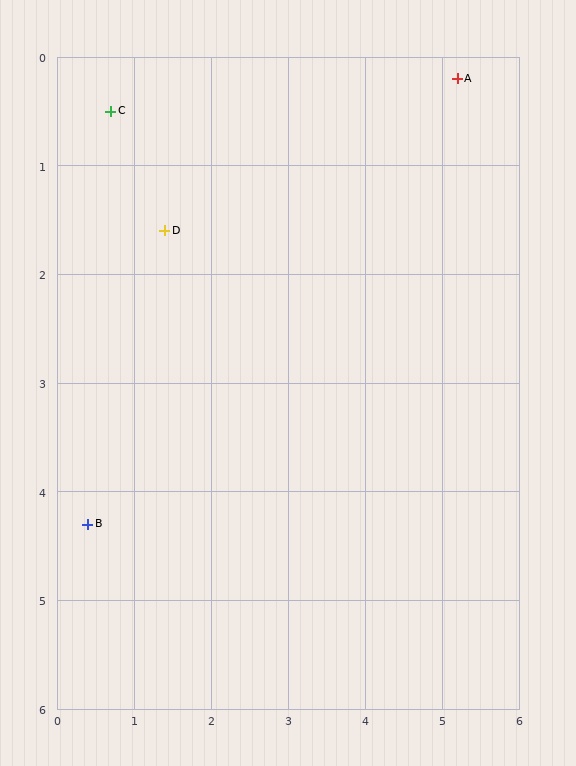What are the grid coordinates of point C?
Point C is at approximately (0.7, 0.5).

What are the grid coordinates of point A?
Point A is at approximately (5.2, 0.2).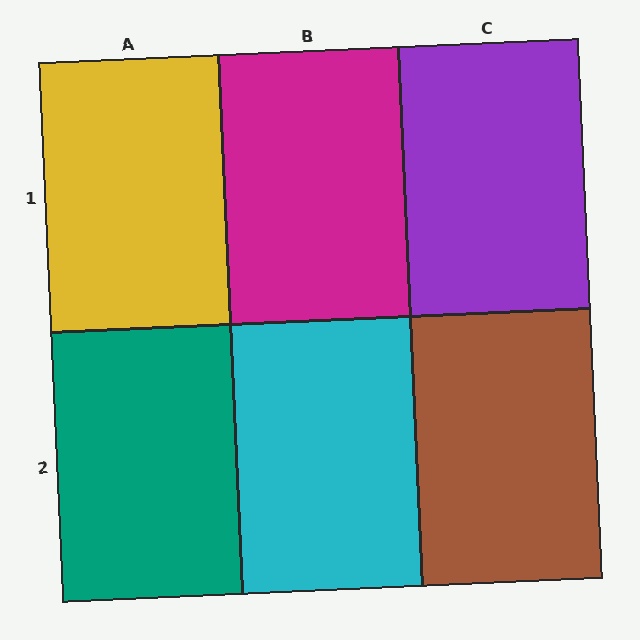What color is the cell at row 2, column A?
Teal.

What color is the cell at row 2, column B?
Cyan.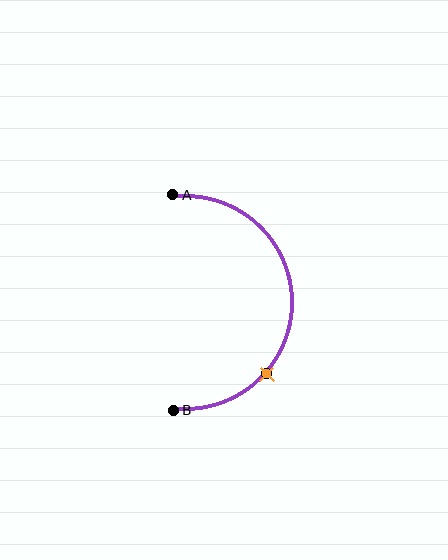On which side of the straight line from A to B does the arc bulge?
The arc bulges to the right of the straight line connecting A and B.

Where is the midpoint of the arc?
The arc midpoint is the point on the curve farthest from the straight line joining A and B. It sits to the right of that line.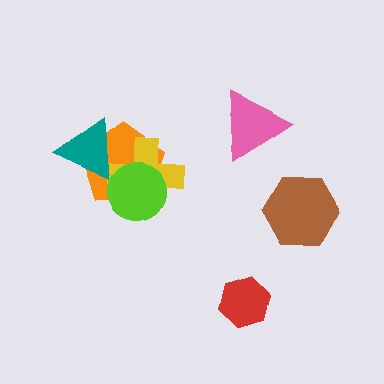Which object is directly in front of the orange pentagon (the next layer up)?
The yellow cross is directly in front of the orange pentagon.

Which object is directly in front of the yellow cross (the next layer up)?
The lime circle is directly in front of the yellow cross.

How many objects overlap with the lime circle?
2 objects overlap with the lime circle.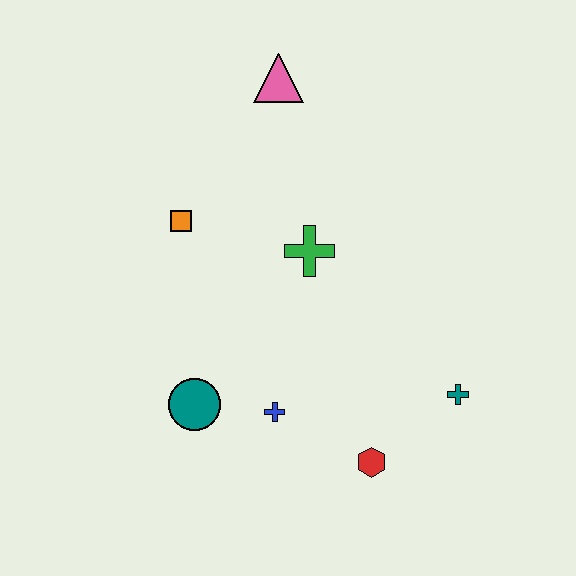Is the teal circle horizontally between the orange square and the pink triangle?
Yes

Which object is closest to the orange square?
The green cross is closest to the orange square.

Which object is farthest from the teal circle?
The pink triangle is farthest from the teal circle.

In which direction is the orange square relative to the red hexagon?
The orange square is above the red hexagon.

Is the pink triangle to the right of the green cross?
No